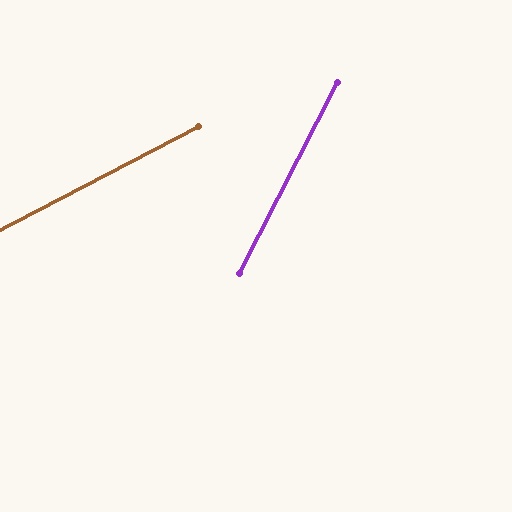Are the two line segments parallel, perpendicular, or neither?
Neither parallel nor perpendicular — they differ by about 35°.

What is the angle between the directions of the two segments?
Approximately 35 degrees.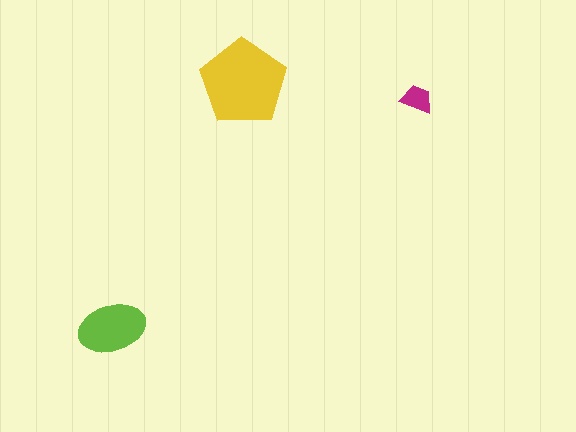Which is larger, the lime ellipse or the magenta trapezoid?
The lime ellipse.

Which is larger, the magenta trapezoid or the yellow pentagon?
The yellow pentagon.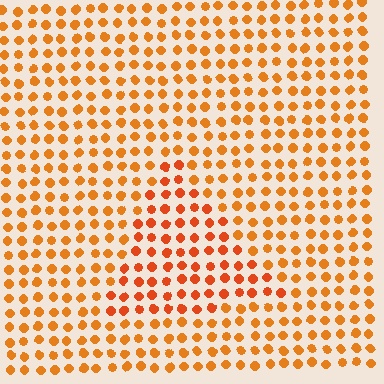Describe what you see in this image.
The image is filled with small orange elements in a uniform arrangement. A triangle-shaped region is visible where the elements are tinted to a slightly different hue, forming a subtle color boundary.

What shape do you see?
I see a triangle.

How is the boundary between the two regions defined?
The boundary is defined purely by a slight shift in hue (about 17 degrees). Spacing, size, and orientation are identical on both sides.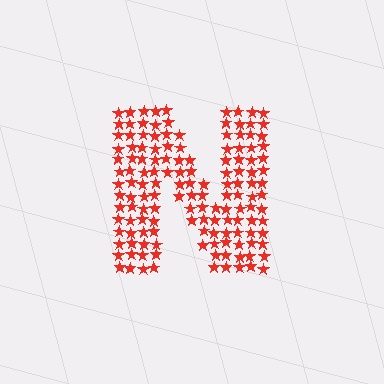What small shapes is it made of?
It is made of small stars.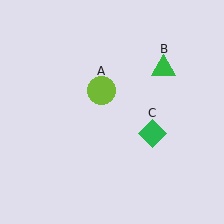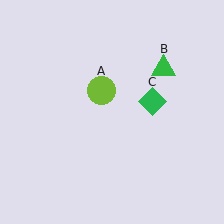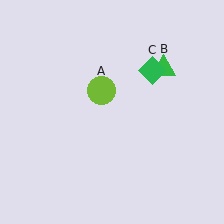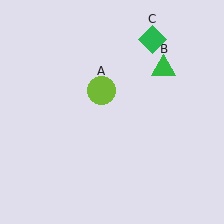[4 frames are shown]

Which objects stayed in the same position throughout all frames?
Lime circle (object A) and green triangle (object B) remained stationary.